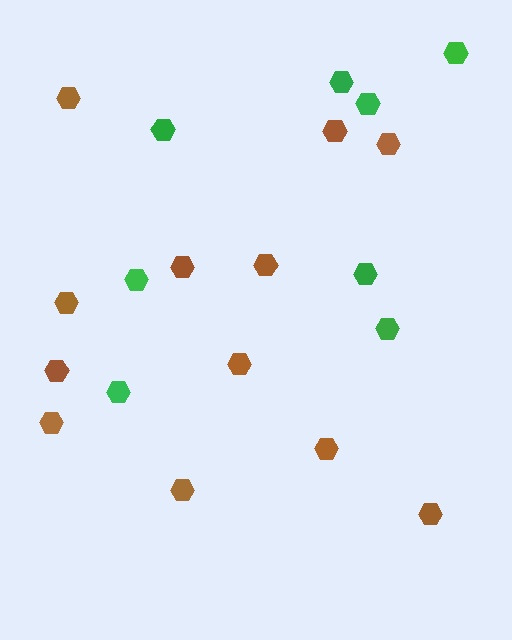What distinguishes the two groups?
There are 2 groups: one group of green hexagons (8) and one group of brown hexagons (12).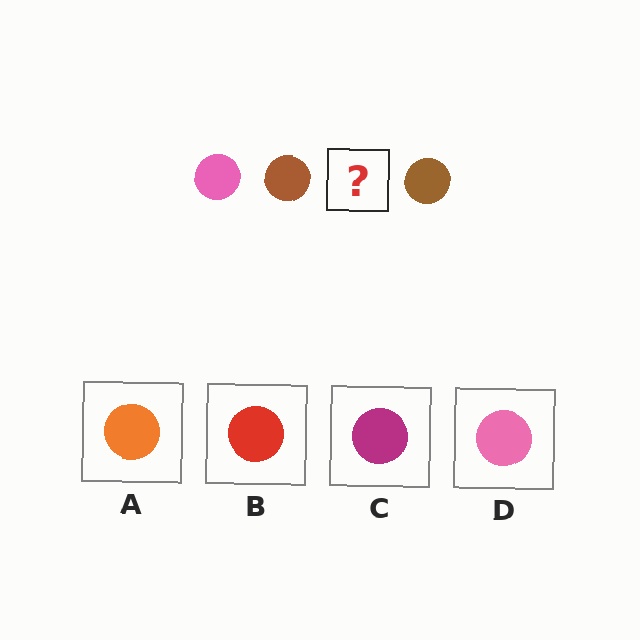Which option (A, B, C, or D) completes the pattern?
D.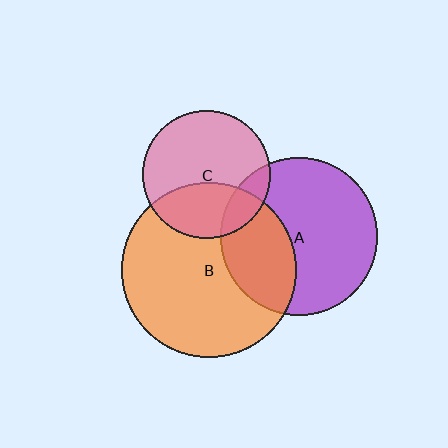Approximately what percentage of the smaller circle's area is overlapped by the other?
Approximately 15%.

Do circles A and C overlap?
Yes.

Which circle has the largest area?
Circle B (orange).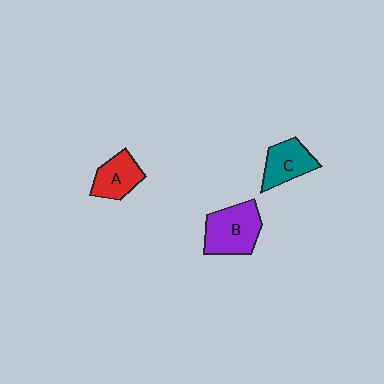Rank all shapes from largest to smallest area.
From largest to smallest: B (purple), C (teal), A (red).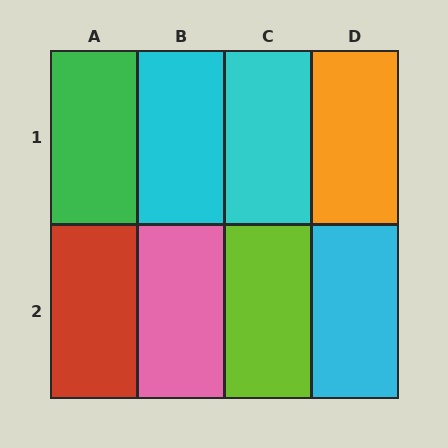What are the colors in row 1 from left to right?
Green, cyan, cyan, orange.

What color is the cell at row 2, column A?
Red.